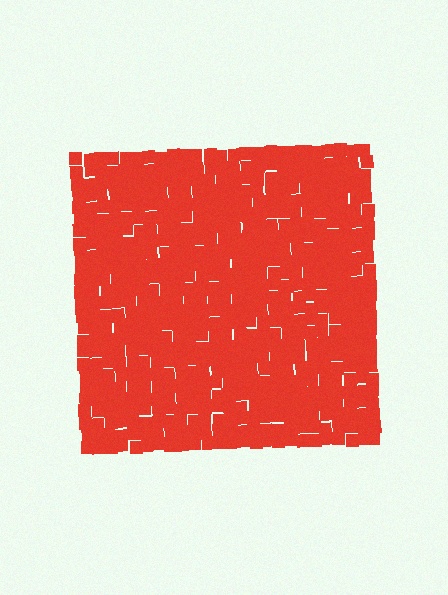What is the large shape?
The large shape is a square.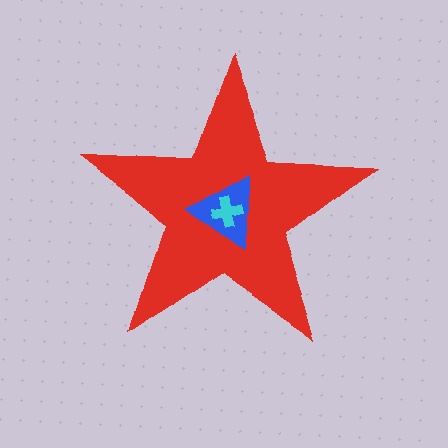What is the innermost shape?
The cyan cross.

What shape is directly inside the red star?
The blue triangle.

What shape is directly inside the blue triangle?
The cyan cross.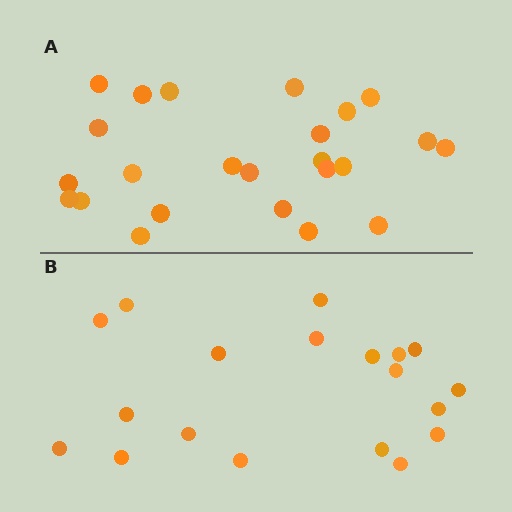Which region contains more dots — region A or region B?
Region A (the top region) has more dots.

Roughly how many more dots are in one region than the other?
Region A has about 5 more dots than region B.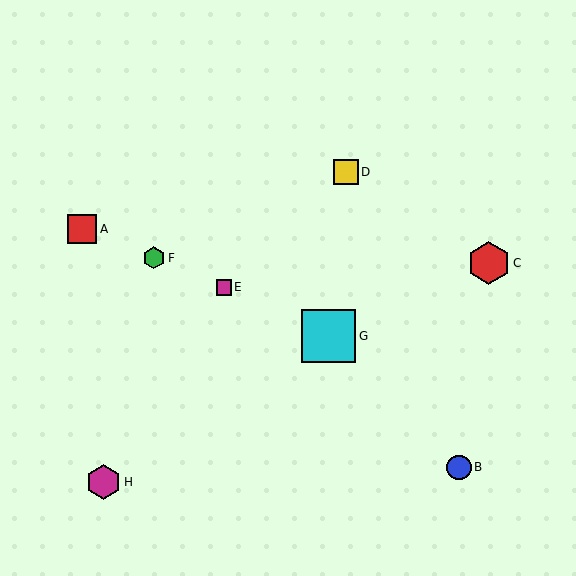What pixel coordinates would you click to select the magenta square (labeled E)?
Click at (224, 287) to select the magenta square E.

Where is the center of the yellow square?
The center of the yellow square is at (346, 172).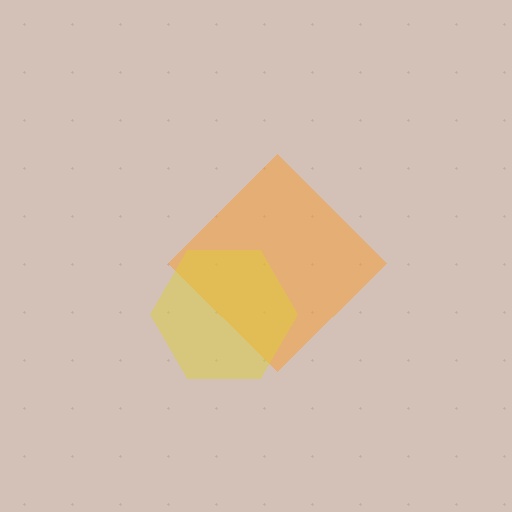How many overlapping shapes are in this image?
There are 2 overlapping shapes in the image.